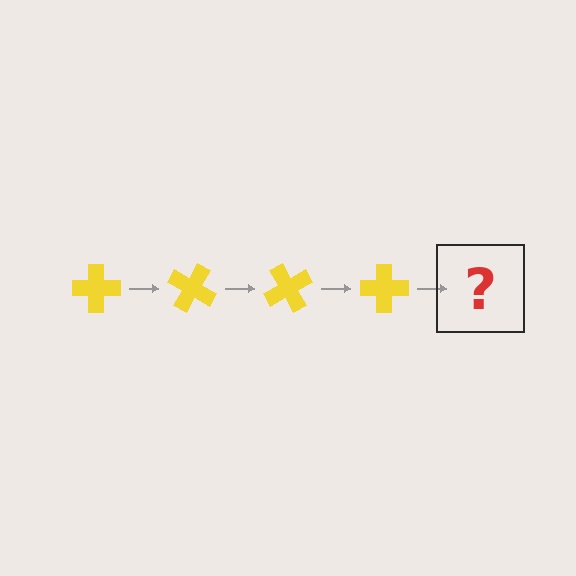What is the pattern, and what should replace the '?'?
The pattern is that the cross rotates 30 degrees each step. The '?' should be a yellow cross rotated 120 degrees.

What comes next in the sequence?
The next element should be a yellow cross rotated 120 degrees.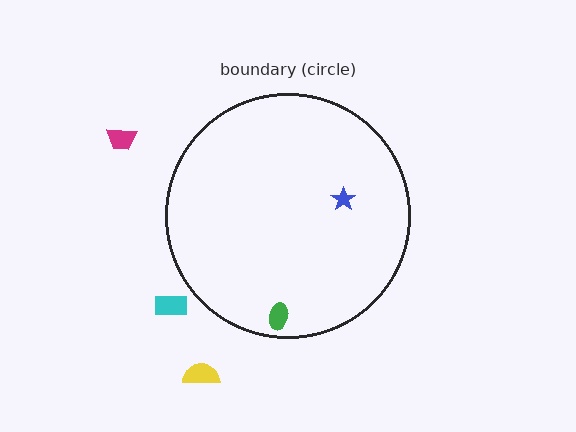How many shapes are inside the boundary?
2 inside, 3 outside.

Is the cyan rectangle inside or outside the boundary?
Outside.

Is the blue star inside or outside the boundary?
Inside.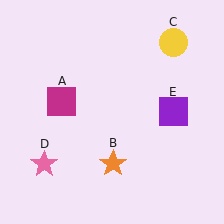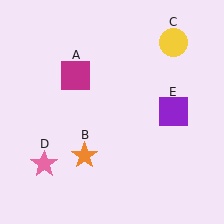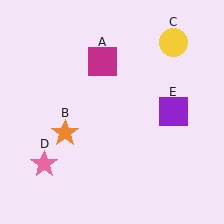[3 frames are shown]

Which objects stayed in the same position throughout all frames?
Yellow circle (object C) and pink star (object D) and purple square (object E) remained stationary.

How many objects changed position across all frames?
2 objects changed position: magenta square (object A), orange star (object B).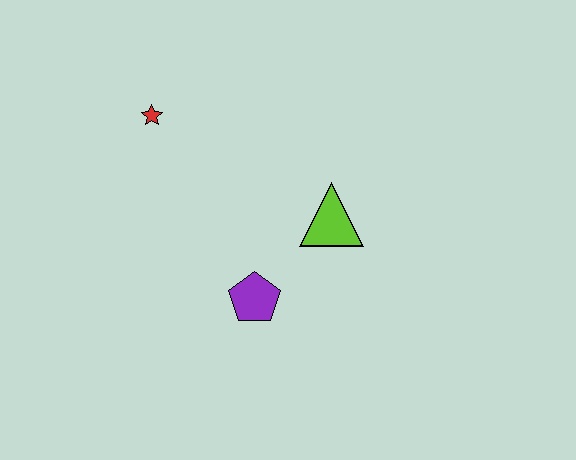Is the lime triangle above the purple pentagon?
Yes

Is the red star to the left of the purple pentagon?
Yes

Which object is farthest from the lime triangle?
The red star is farthest from the lime triangle.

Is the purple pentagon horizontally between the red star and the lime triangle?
Yes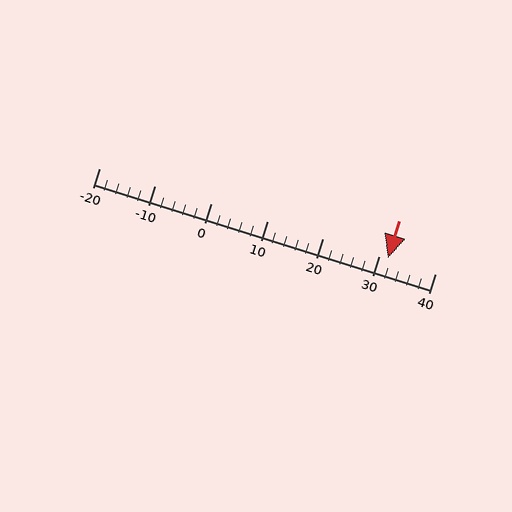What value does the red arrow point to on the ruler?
The red arrow points to approximately 32.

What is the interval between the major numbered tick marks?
The major tick marks are spaced 10 units apart.